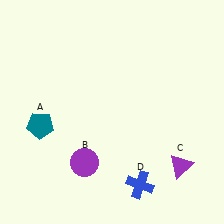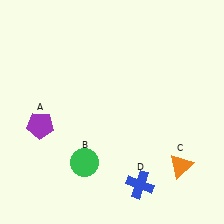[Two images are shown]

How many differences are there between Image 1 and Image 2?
There are 3 differences between the two images.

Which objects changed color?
A changed from teal to purple. B changed from purple to green. C changed from purple to orange.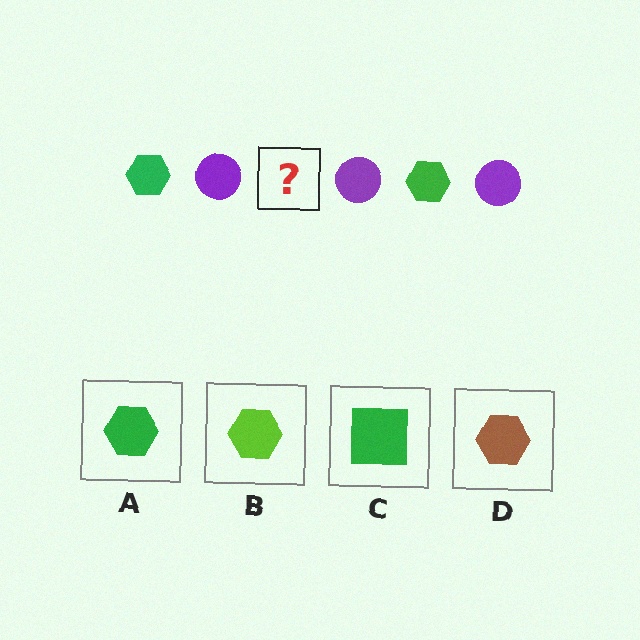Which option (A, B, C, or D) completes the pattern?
A.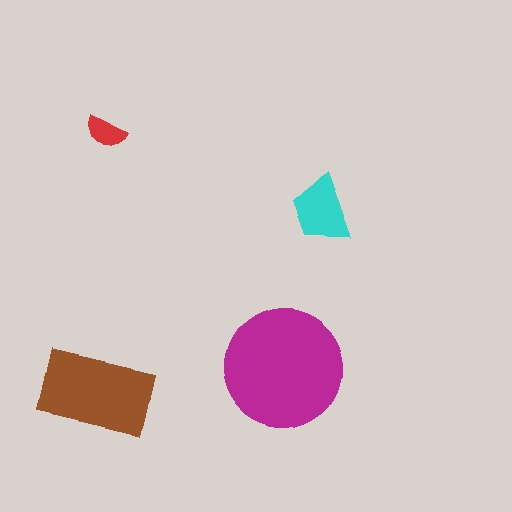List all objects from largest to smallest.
The magenta circle, the brown rectangle, the cyan trapezoid, the red semicircle.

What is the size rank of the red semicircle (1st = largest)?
4th.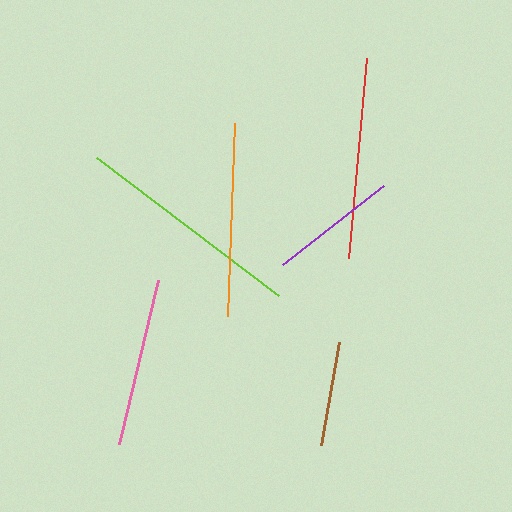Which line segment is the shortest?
The brown line is the shortest at approximately 105 pixels.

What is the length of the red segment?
The red segment is approximately 201 pixels long.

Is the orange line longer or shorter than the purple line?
The orange line is longer than the purple line.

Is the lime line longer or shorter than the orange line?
The lime line is longer than the orange line.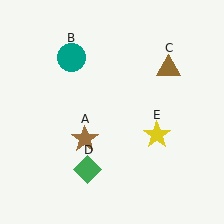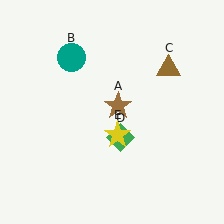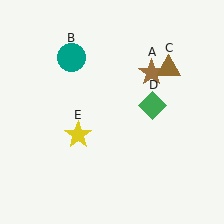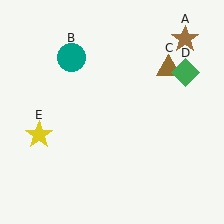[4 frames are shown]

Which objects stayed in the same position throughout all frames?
Teal circle (object B) and brown triangle (object C) remained stationary.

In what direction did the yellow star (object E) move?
The yellow star (object E) moved left.